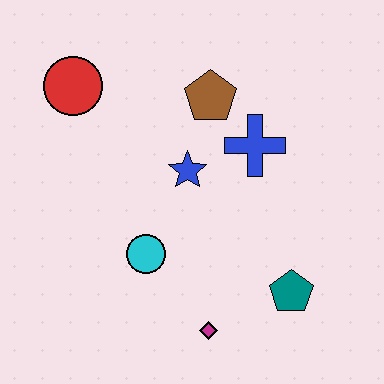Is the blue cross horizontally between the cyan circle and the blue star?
No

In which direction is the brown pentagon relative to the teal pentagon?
The brown pentagon is above the teal pentagon.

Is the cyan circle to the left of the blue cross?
Yes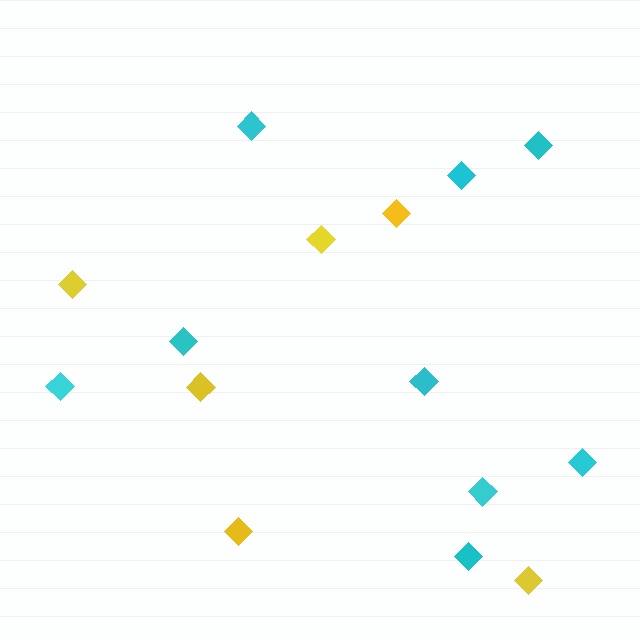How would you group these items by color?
There are 2 groups: one group of cyan diamonds (9) and one group of yellow diamonds (6).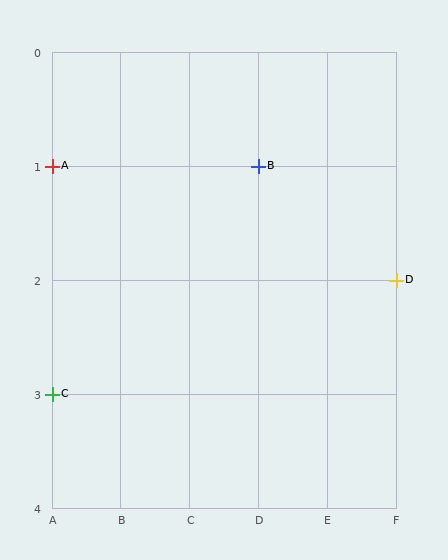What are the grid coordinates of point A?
Point A is at grid coordinates (A, 1).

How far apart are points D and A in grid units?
Points D and A are 5 columns and 1 row apart (about 5.1 grid units diagonally).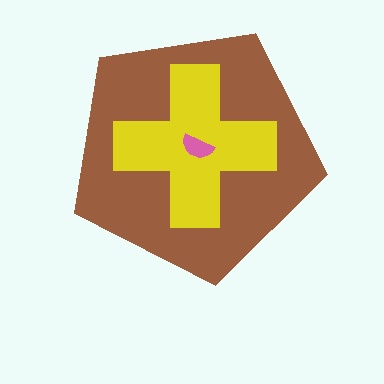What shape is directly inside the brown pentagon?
The yellow cross.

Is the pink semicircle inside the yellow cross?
Yes.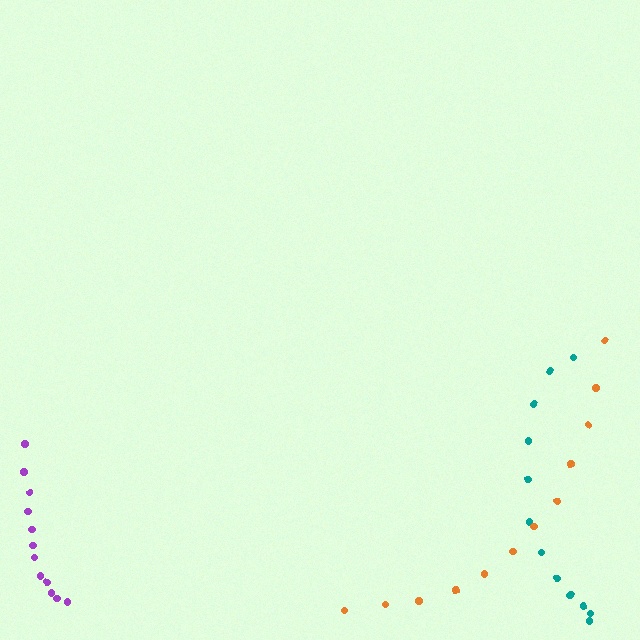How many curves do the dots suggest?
There are 3 distinct paths.